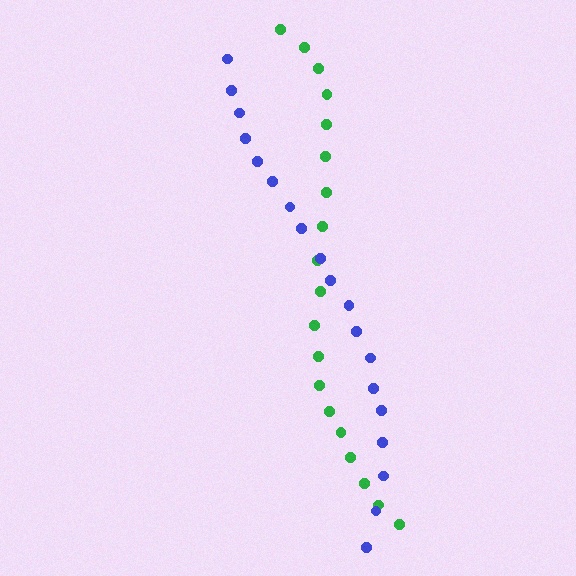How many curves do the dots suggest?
There are 2 distinct paths.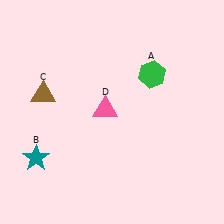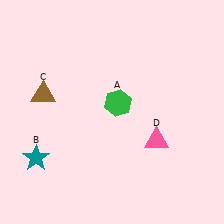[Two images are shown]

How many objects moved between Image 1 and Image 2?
2 objects moved between the two images.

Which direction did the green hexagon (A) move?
The green hexagon (A) moved left.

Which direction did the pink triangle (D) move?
The pink triangle (D) moved right.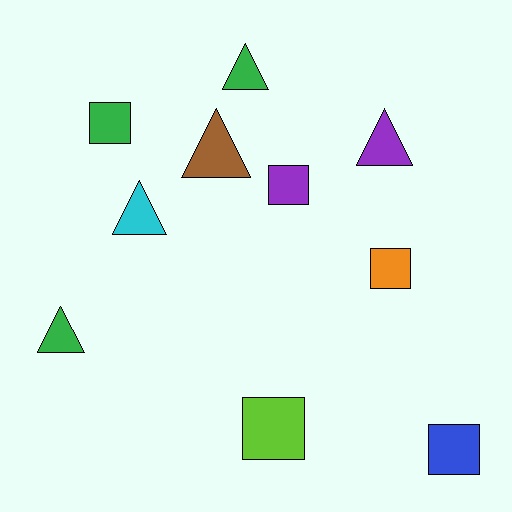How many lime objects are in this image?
There is 1 lime object.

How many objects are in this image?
There are 10 objects.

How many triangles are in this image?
There are 5 triangles.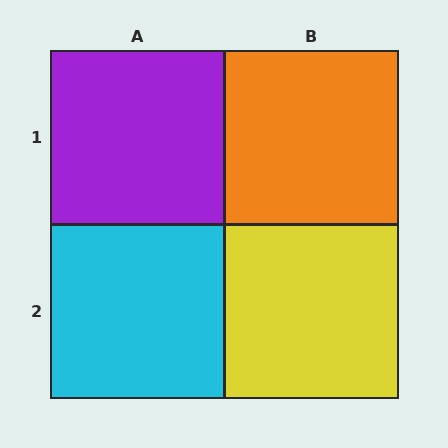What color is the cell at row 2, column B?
Yellow.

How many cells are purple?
1 cell is purple.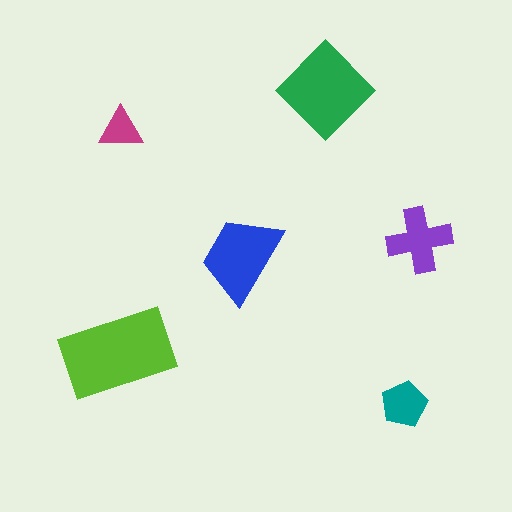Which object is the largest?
The lime rectangle.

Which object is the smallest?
The magenta triangle.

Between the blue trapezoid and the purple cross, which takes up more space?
The blue trapezoid.